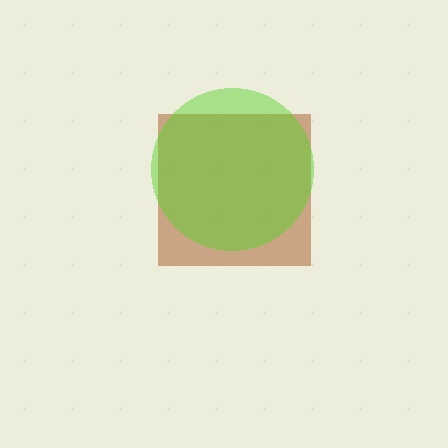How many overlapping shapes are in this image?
There are 2 overlapping shapes in the image.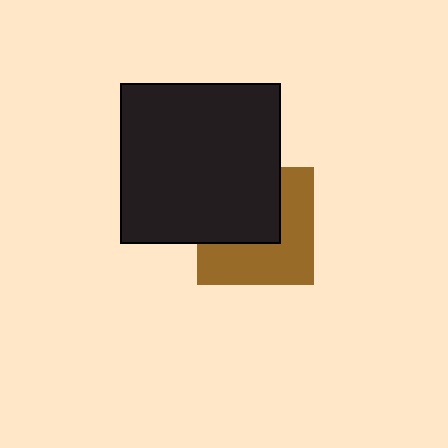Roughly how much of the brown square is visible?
About half of it is visible (roughly 53%).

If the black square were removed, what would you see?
You would see the complete brown square.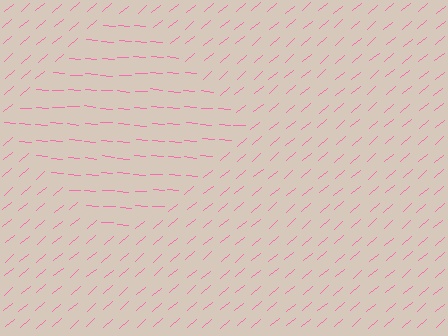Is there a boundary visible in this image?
Yes, there is a texture boundary formed by a change in line orientation.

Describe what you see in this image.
The image is filled with small pink line segments. A diamond region in the image has lines oriented differently from the surrounding lines, creating a visible texture boundary.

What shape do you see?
I see a diamond.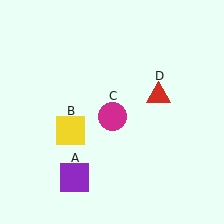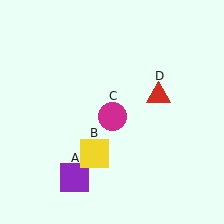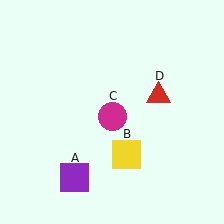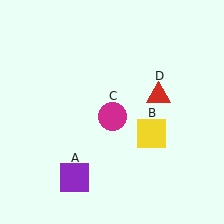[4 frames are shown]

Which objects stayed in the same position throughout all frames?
Purple square (object A) and magenta circle (object C) and red triangle (object D) remained stationary.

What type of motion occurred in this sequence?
The yellow square (object B) rotated counterclockwise around the center of the scene.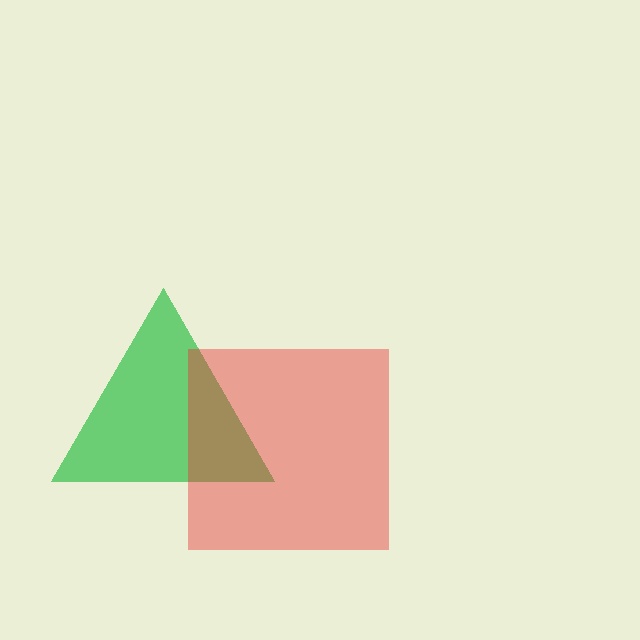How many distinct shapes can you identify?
There are 2 distinct shapes: a green triangle, a red square.